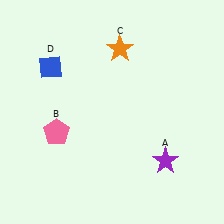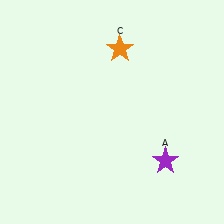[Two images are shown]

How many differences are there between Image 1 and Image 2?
There are 2 differences between the two images.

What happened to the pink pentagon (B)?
The pink pentagon (B) was removed in Image 2. It was in the bottom-left area of Image 1.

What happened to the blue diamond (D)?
The blue diamond (D) was removed in Image 2. It was in the top-left area of Image 1.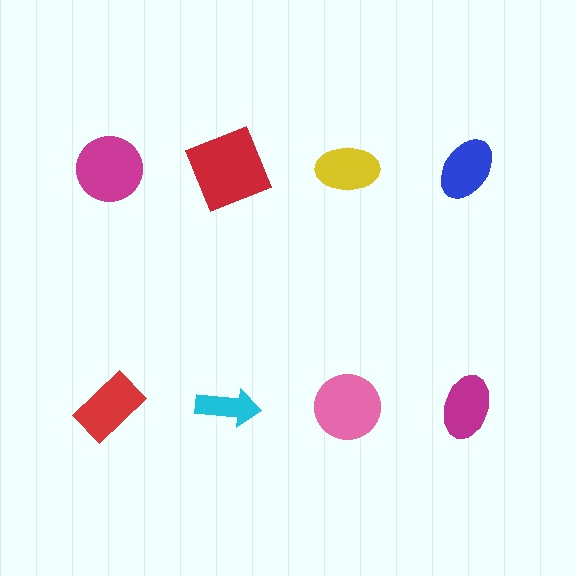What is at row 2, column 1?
A red rectangle.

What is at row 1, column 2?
A red square.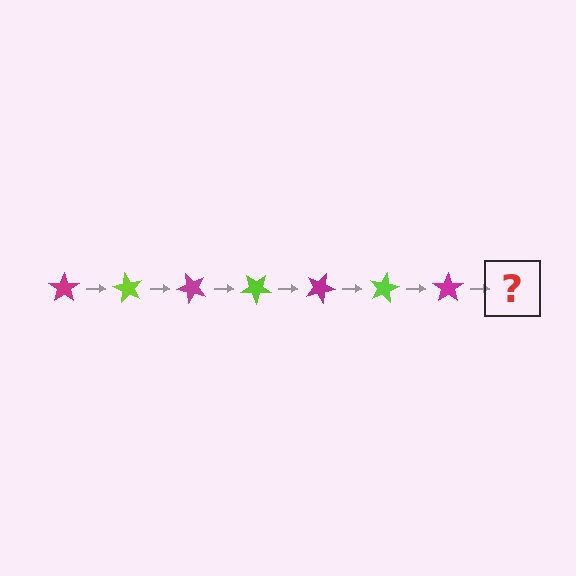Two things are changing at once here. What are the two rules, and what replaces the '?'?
The two rules are that it rotates 60 degrees each step and the color cycles through magenta and lime. The '?' should be a lime star, rotated 420 degrees from the start.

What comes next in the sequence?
The next element should be a lime star, rotated 420 degrees from the start.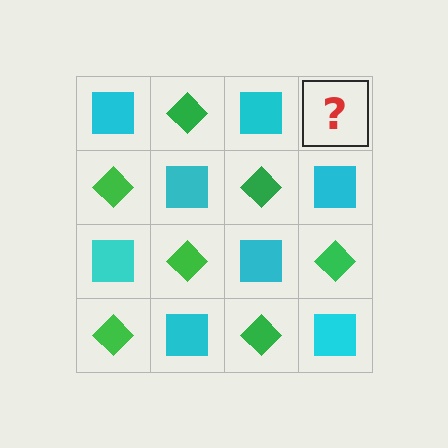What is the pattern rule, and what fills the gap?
The rule is that it alternates cyan square and green diamond in a checkerboard pattern. The gap should be filled with a green diamond.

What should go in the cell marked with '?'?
The missing cell should contain a green diamond.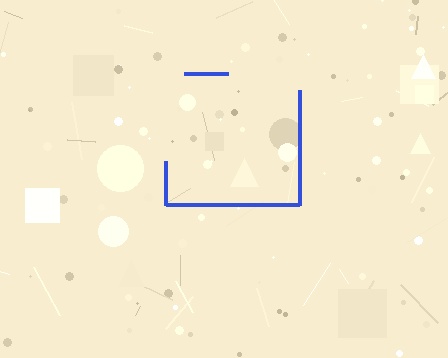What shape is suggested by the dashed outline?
The dashed outline suggests a square.